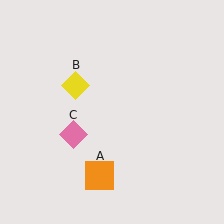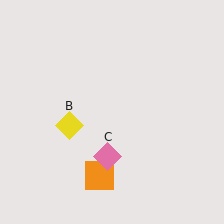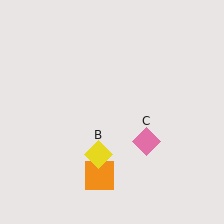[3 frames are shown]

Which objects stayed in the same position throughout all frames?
Orange square (object A) remained stationary.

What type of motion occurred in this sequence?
The yellow diamond (object B), pink diamond (object C) rotated counterclockwise around the center of the scene.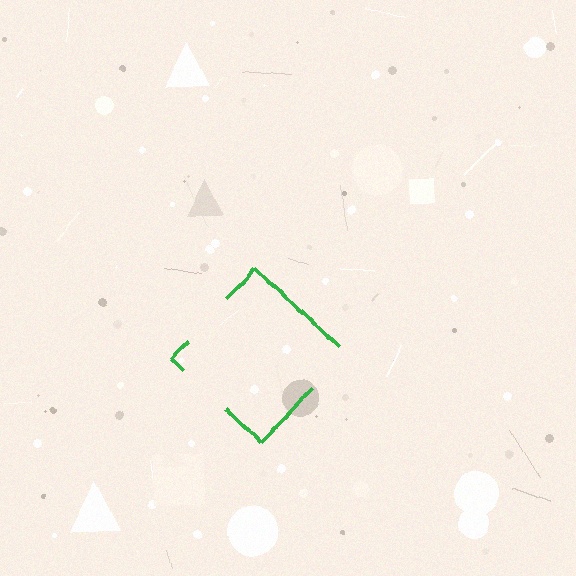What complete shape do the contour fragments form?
The contour fragments form a diamond.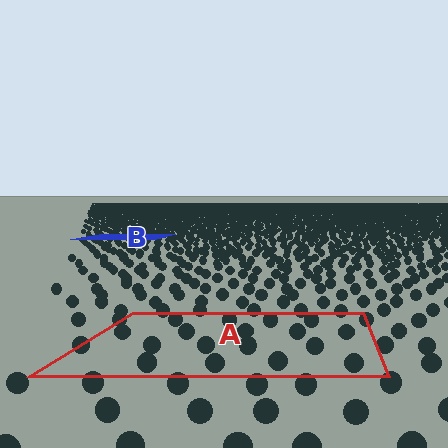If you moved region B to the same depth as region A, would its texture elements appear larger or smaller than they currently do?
They would appear larger. At a closer depth, the same texture elements are projected at a bigger on-screen size.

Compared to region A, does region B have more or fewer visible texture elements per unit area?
Region B has more texture elements per unit area — they are packed more densely because it is farther away.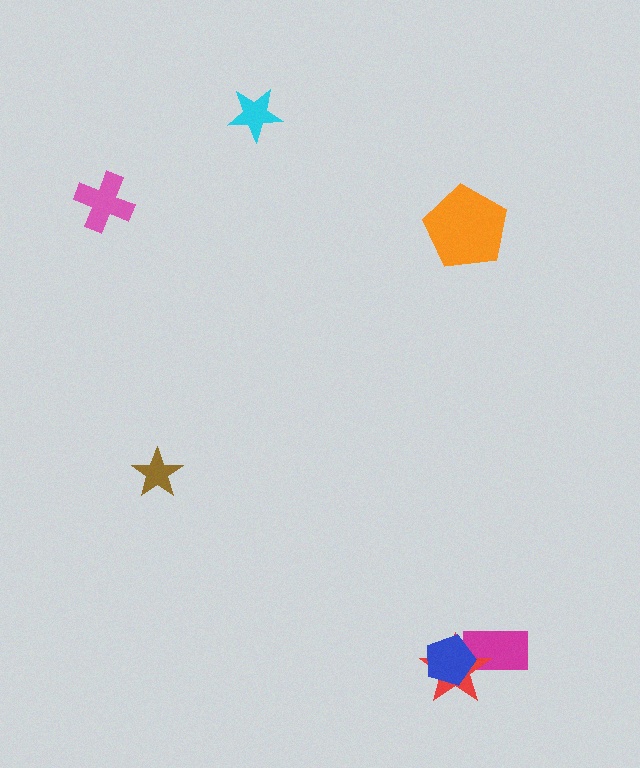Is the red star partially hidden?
Yes, it is partially covered by another shape.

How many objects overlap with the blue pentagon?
2 objects overlap with the blue pentagon.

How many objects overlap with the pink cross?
0 objects overlap with the pink cross.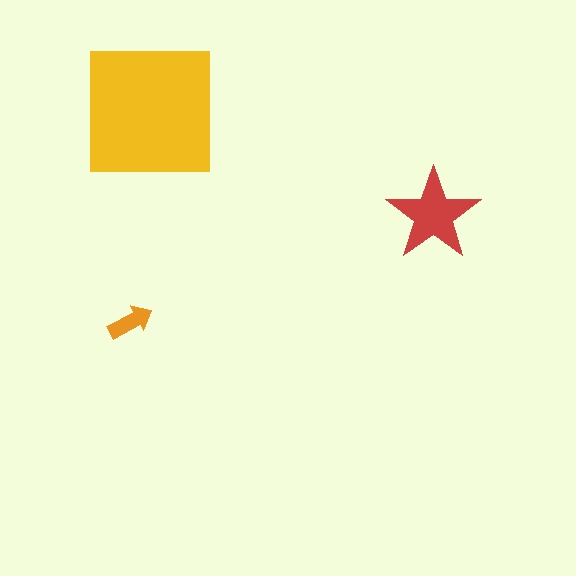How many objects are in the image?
There are 3 objects in the image.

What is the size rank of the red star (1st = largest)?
2nd.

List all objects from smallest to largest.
The orange arrow, the red star, the yellow square.